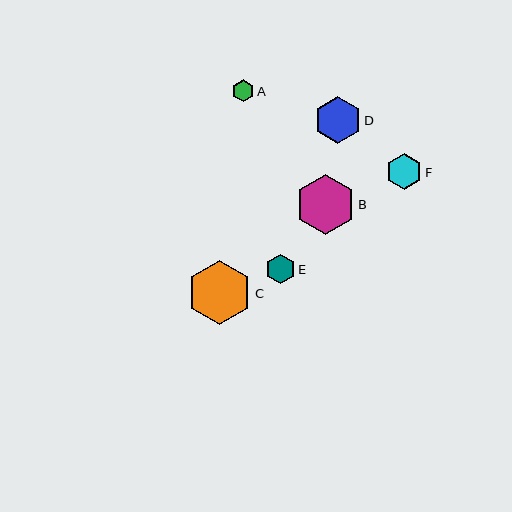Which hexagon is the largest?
Hexagon C is the largest with a size of approximately 64 pixels.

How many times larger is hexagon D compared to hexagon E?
Hexagon D is approximately 1.6 times the size of hexagon E.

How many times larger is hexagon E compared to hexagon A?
Hexagon E is approximately 1.4 times the size of hexagon A.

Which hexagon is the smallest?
Hexagon A is the smallest with a size of approximately 21 pixels.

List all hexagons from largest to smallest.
From largest to smallest: C, B, D, F, E, A.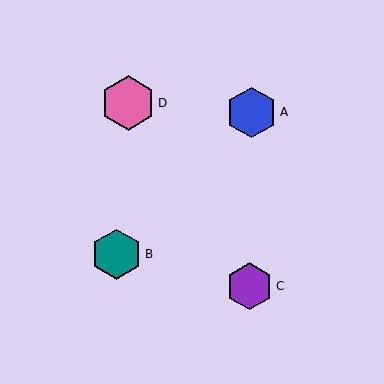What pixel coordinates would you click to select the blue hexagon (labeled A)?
Click at (252, 113) to select the blue hexagon A.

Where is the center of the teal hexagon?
The center of the teal hexagon is at (117, 254).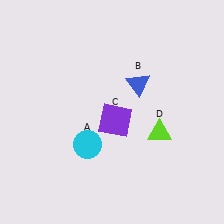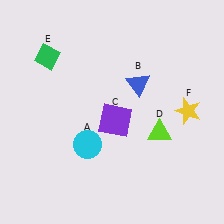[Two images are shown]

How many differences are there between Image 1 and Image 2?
There are 2 differences between the two images.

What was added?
A green diamond (E), a yellow star (F) were added in Image 2.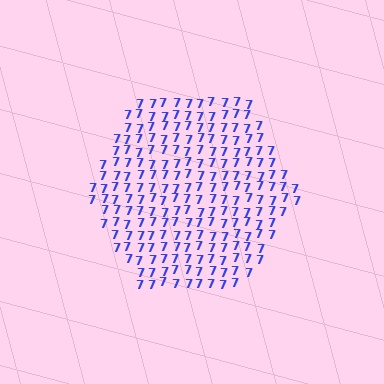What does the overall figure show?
The overall figure shows a hexagon.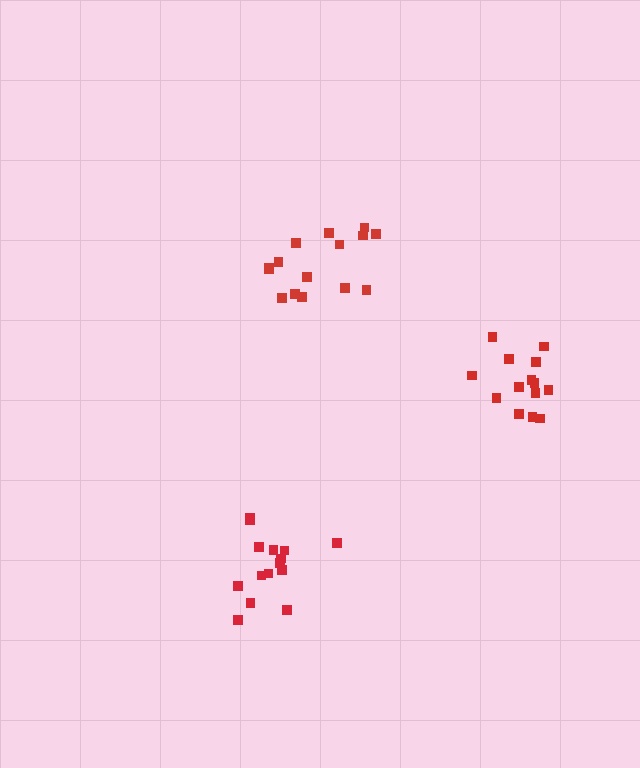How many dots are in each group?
Group 1: 15 dots, Group 2: 15 dots, Group 3: 14 dots (44 total).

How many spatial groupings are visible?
There are 3 spatial groupings.